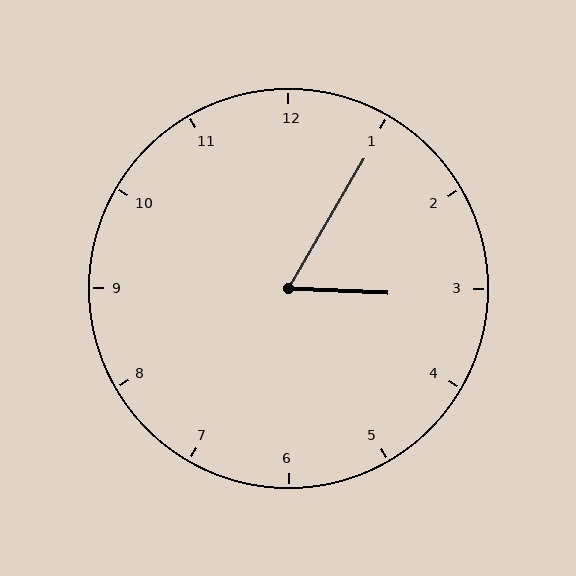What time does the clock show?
3:05.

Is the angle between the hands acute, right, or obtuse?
It is acute.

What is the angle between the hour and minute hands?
Approximately 62 degrees.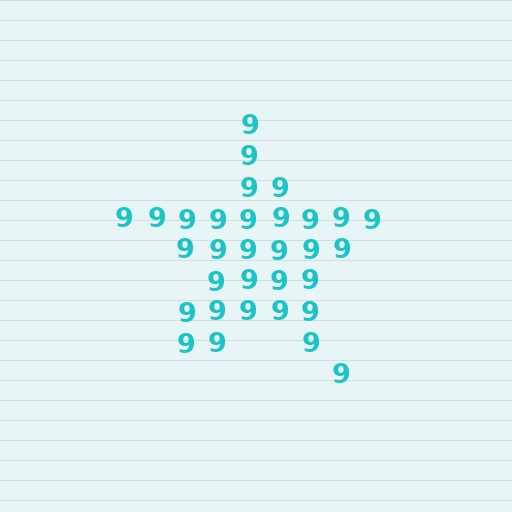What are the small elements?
The small elements are digit 9's.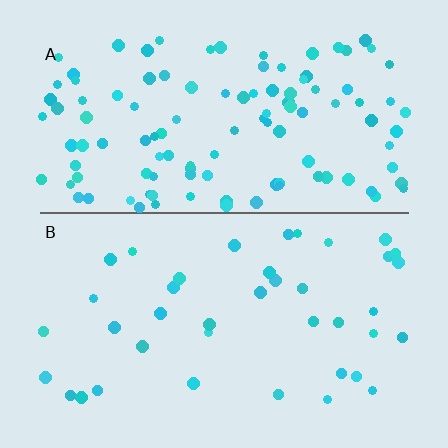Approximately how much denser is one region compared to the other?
Approximately 2.8× — region A over region B.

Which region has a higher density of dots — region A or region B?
A (the top).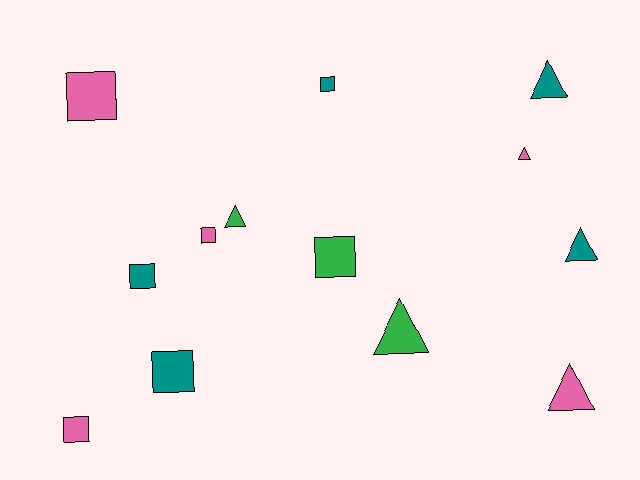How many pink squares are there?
There are 3 pink squares.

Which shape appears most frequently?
Square, with 7 objects.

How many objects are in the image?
There are 13 objects.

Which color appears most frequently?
Pink, with 5 objects.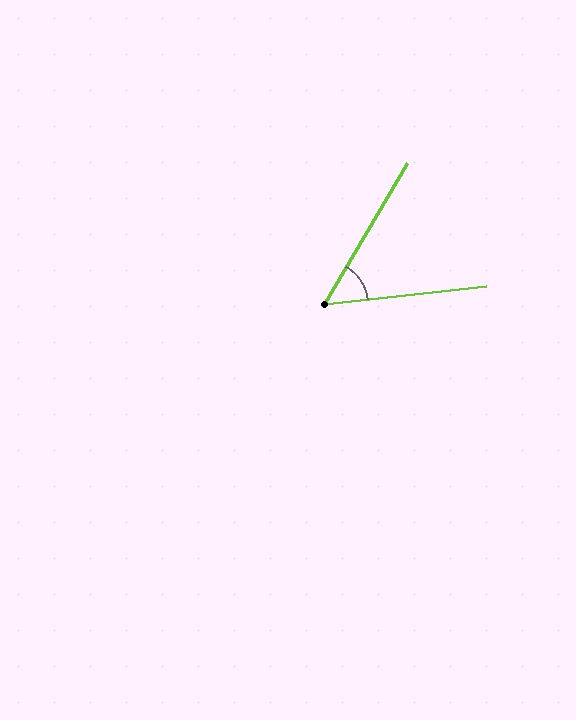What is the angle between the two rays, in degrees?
Approximately 53 degrees.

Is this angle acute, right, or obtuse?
It is acute.